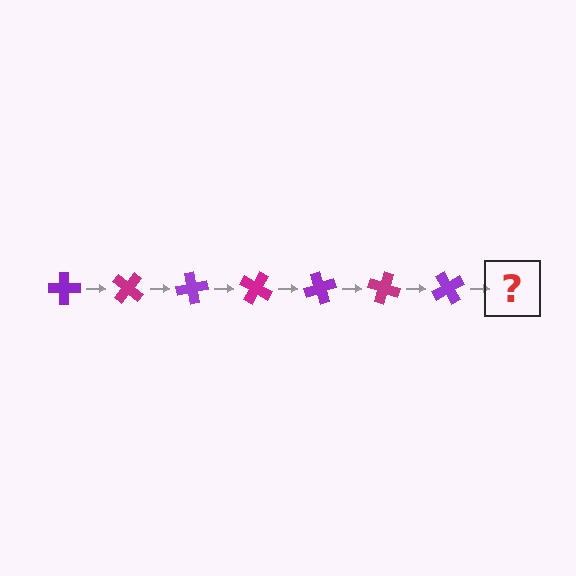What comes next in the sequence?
The next element should be a magenta cross, rotated 280 degrees from the start.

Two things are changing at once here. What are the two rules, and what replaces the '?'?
The two rules are that it rotates 40 degrees each step and the color cycles through purple and magenta. The '?' should be a magenta cross, rotated 280 degrees from the start.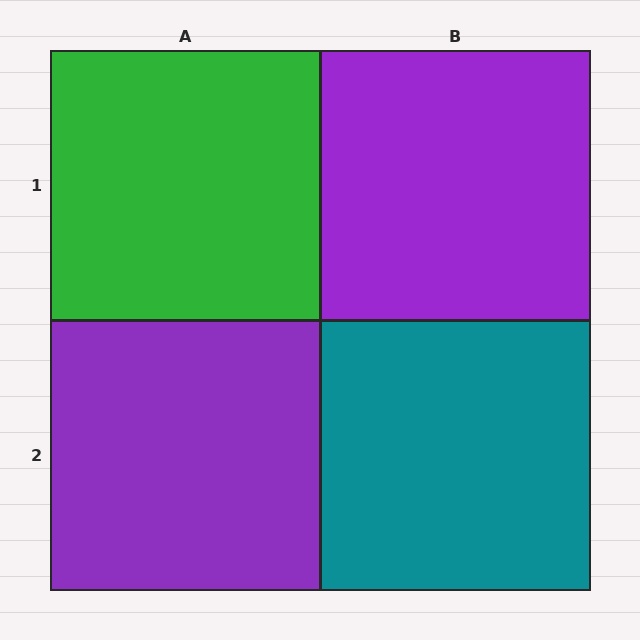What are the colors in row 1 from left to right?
Green, purple.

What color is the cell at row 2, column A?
Purple.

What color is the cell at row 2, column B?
Teal.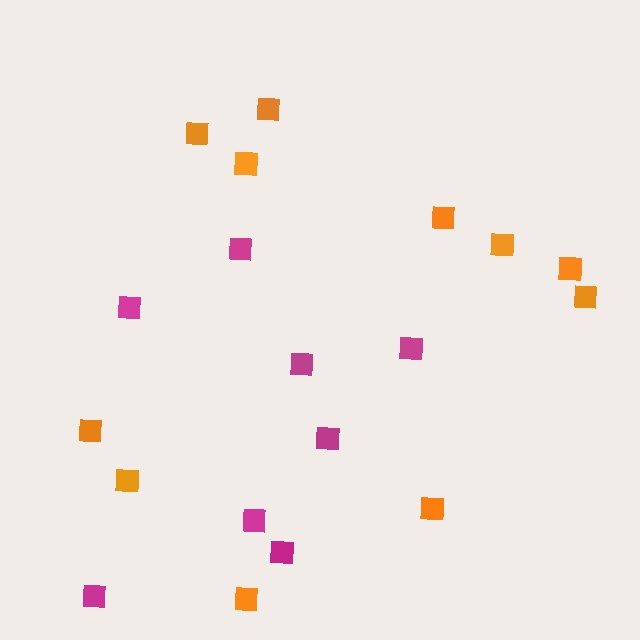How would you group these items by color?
There are 2 groups: one group of magenta squares (8) and one group of orange squares (11).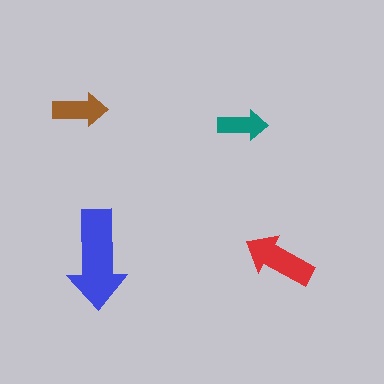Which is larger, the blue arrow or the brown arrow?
The blue one.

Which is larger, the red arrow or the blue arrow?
The blue one.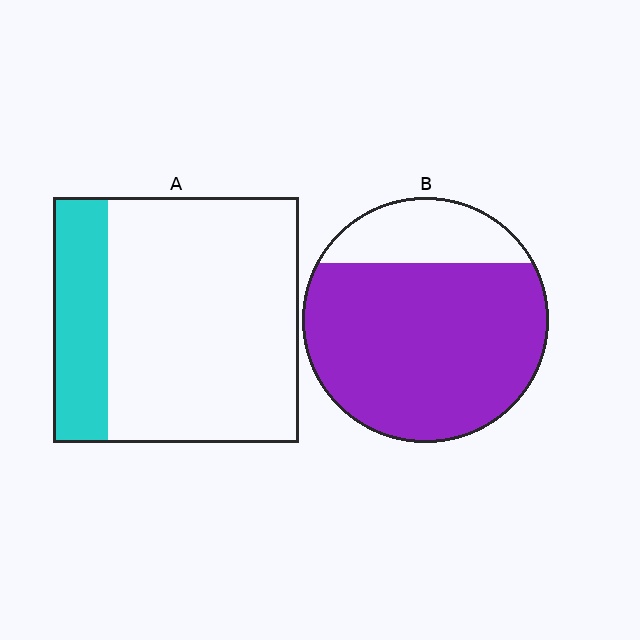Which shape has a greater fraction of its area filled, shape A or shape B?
Shape B.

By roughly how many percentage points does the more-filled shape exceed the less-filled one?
By roughly 55 percentage points (B over A).